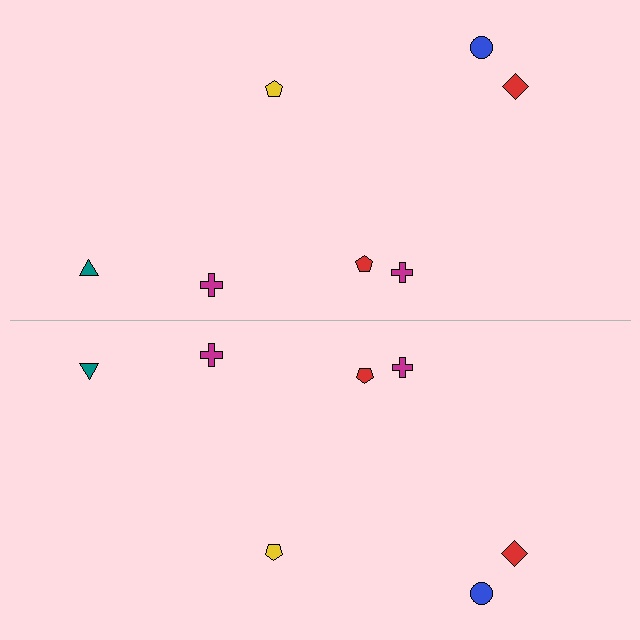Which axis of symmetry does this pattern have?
The pattern has a horizontal axis of symmetry running through the center of the image.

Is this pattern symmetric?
Yes, this pattern has bilateral (reflection) symmetry.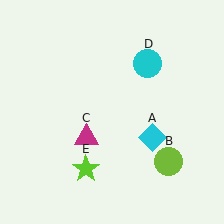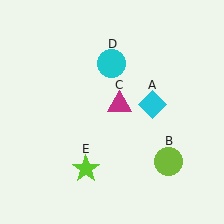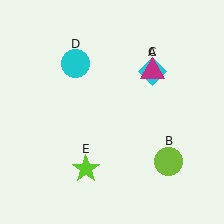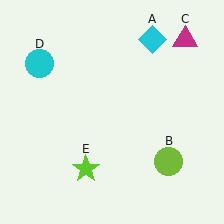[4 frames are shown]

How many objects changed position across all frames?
3 objects changed position: cyan diamond (object A), magenta triangle (object C), cyan circle (object D).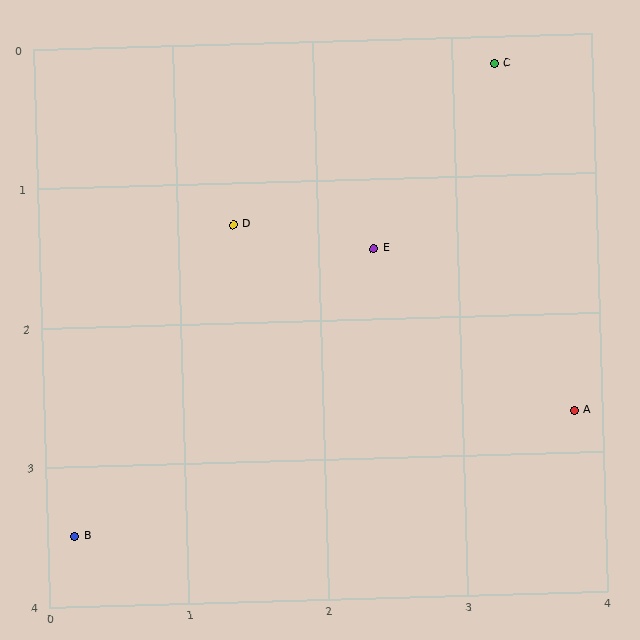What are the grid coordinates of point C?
Point C is at approximately (3.3, 0.2).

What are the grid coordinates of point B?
Point B is at approximately (0.2, 3.5).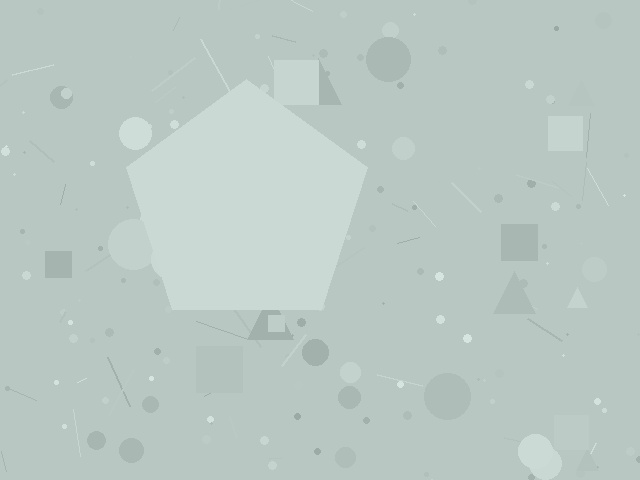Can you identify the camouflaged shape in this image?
The camouflaged shape is a pentagon.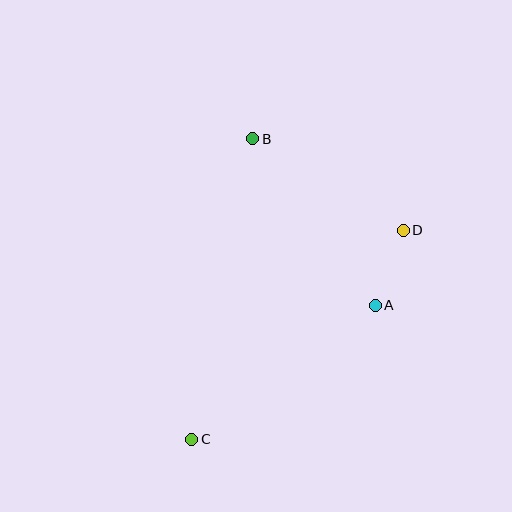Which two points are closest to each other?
Points A and D are closest to each other.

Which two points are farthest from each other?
Points B and C are farthest from each other.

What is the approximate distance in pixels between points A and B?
The distance between A and B is approximately 207 pixels.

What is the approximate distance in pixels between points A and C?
The distance between A and C is approximately 227 pixels.